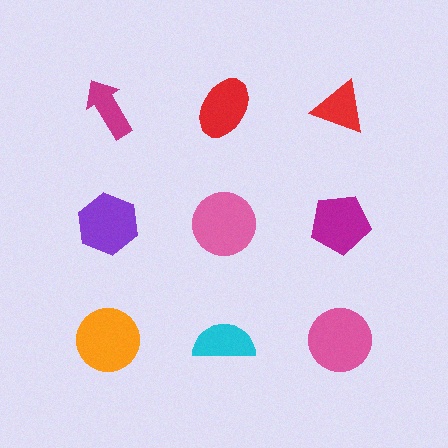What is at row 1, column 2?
A red ellipse.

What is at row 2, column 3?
A magenta pentagon.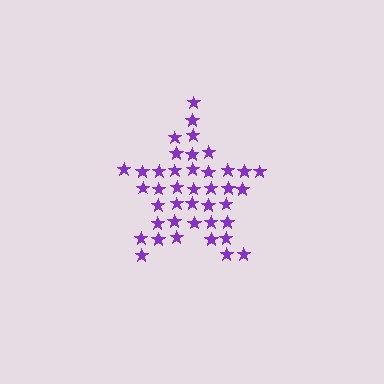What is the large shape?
The large shape is a star.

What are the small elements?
The small elements are stars.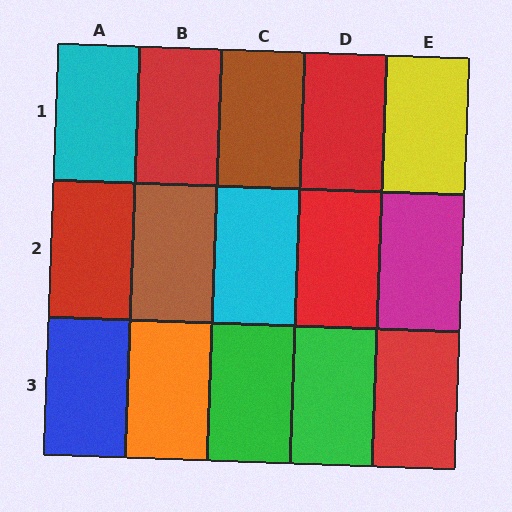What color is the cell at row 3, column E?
Red.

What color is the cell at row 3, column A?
Blue.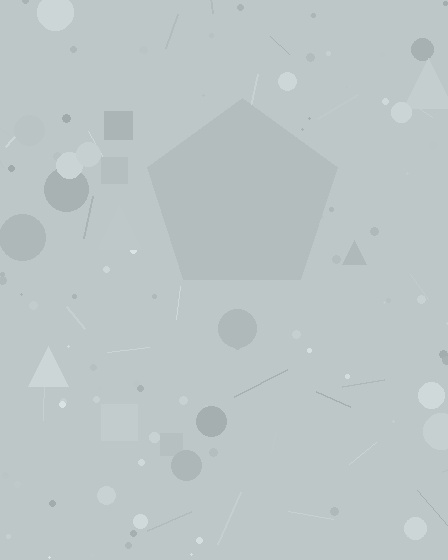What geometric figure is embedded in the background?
A pentagon is embedded in the background.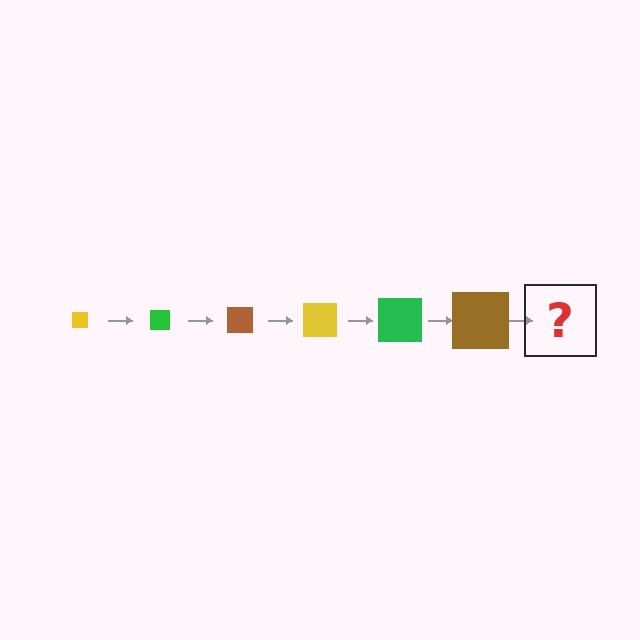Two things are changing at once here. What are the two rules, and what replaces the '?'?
The two rules are that the square grows larger each step and the color cycles through yellow, green, and brown. The '?' should be a yellow square, larger than the previous one.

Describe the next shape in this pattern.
It should be a yellow square, larger than the previous one.